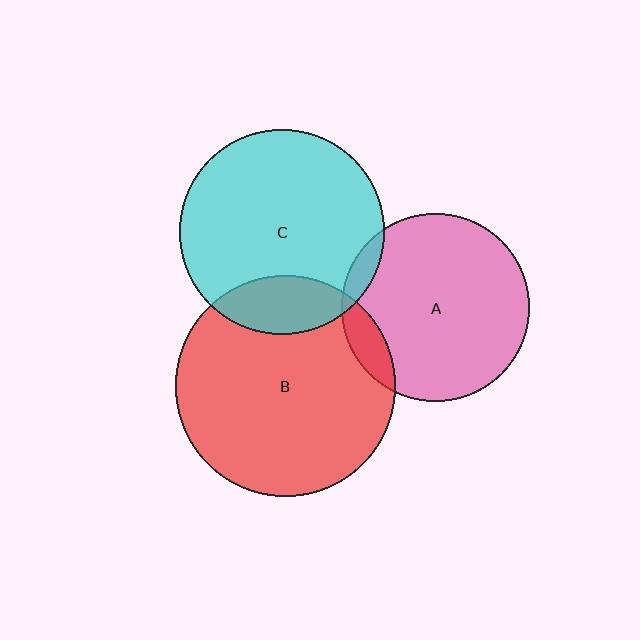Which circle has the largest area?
Circle B (red).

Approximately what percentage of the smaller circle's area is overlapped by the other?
Approximately 20%.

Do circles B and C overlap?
Yes.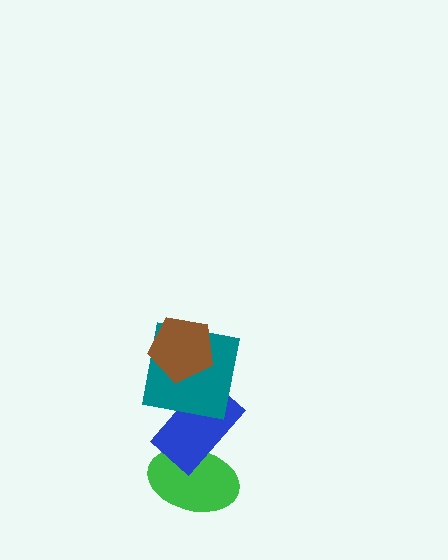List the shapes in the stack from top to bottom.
From top to bottom: the brown pentagon, the teal square, the blue rectangle, the green ellipse.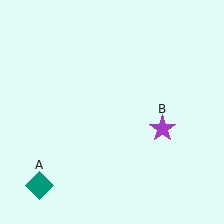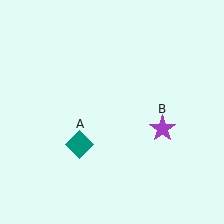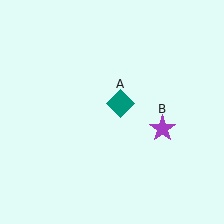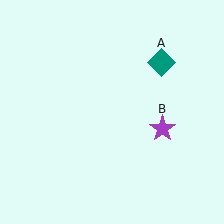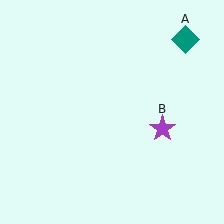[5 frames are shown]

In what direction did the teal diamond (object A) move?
The teal diamond (object A) moved up and to the right.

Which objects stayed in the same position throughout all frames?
Purple star (object B) remained stationary.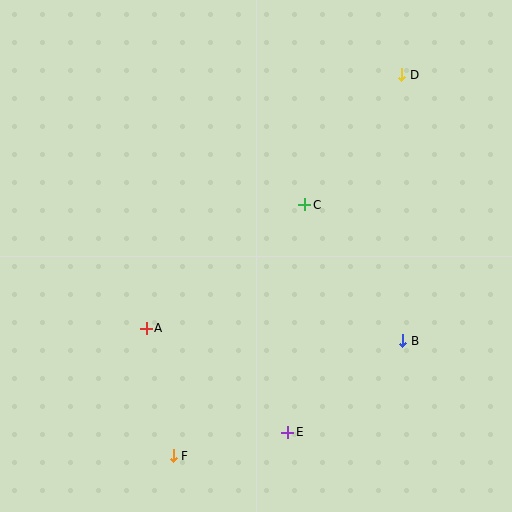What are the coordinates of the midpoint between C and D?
The midpoint between C and D is at (353, 140).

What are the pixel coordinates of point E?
Point E is at (288, 432).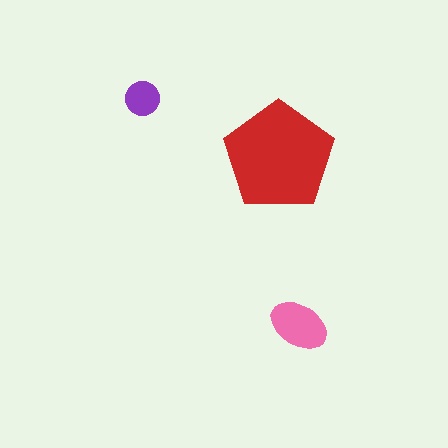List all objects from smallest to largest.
The purple circle, the pink ellipse, the red pentagon.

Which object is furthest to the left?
The purple circle is leftmost.